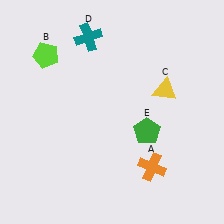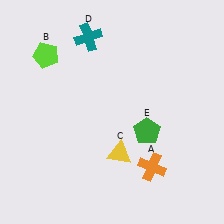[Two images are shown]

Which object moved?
The yellow triangle (C) moved down.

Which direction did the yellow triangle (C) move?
The yellow triangle (C) moved down.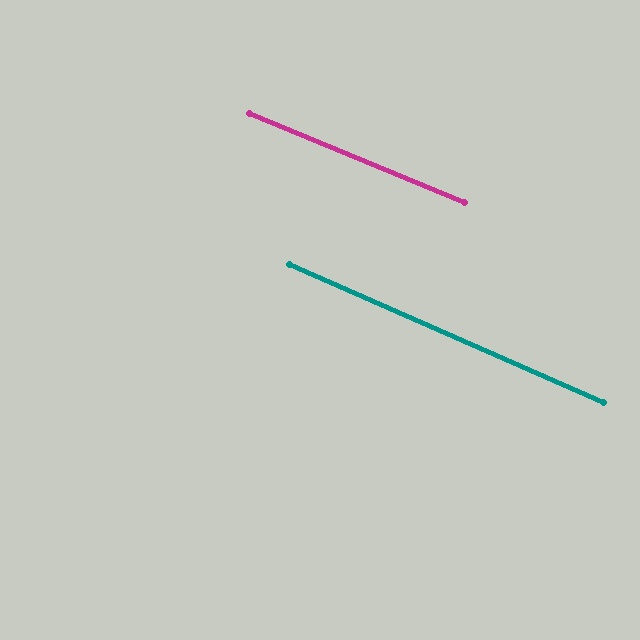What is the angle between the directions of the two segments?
Approximately 1 degree.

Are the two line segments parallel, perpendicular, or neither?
Parallel — their directions differ by only 1.1°.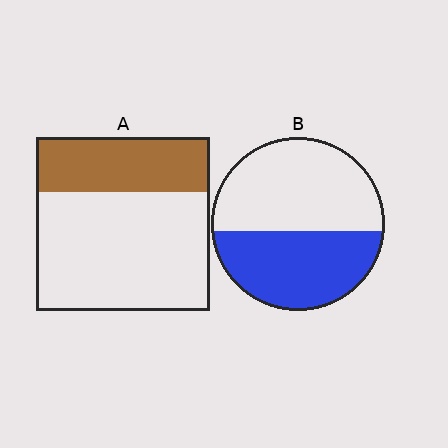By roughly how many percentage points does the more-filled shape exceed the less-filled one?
By roughly 15 percentage points (B over A).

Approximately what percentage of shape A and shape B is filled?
A is approximately 30% and B is approximately 45%.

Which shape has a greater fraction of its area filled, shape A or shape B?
Shape B.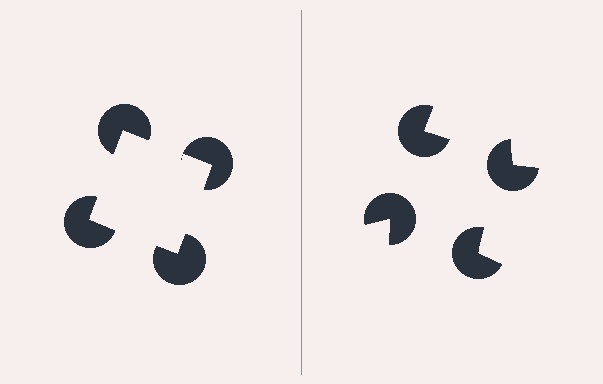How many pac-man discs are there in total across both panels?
8 — 4 on each side.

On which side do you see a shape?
An illusory square appears on the left side. On the right side the wedge cuts are rotated, so no coherent shape forms.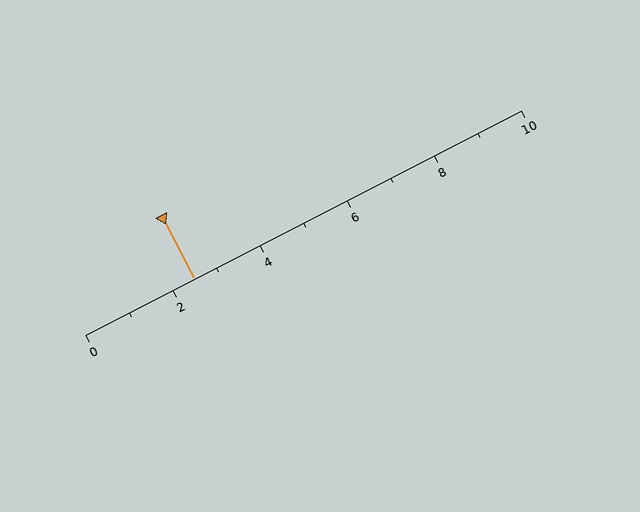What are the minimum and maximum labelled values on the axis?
The axis runs from 0 to 10.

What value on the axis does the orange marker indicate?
The marker indicates approximately 2.5.